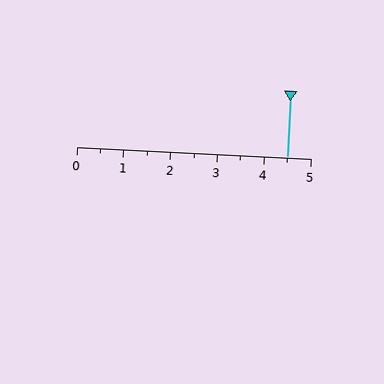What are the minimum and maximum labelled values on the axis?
The axis runs from 0 to 5.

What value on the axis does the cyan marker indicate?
The marker indicates approximately 4.5.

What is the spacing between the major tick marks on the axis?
The major ticks are spaced 1 apart.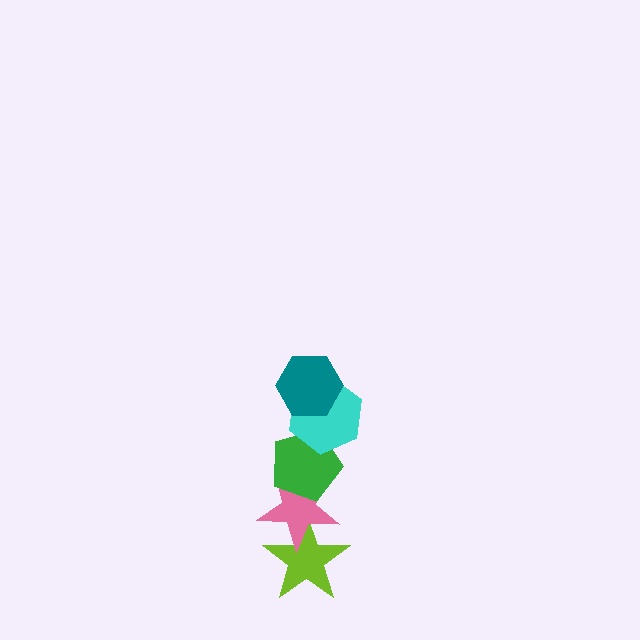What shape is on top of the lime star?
The pink star is on top of the lime star.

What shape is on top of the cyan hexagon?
The teal hexagon is on top of the cyan hexagon.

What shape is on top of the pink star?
The green pentagon is on top of the pink star.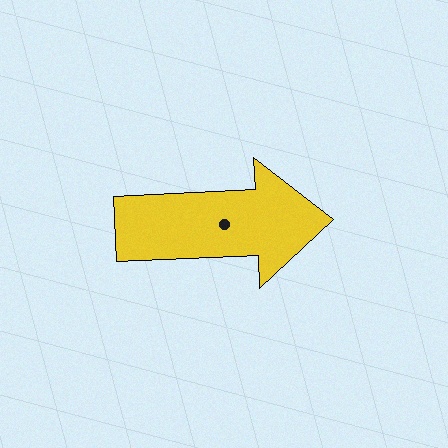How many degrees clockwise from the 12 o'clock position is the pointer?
Approximately 88 degrees.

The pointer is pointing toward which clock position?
Roughly 3 o'clock.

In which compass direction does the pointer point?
East.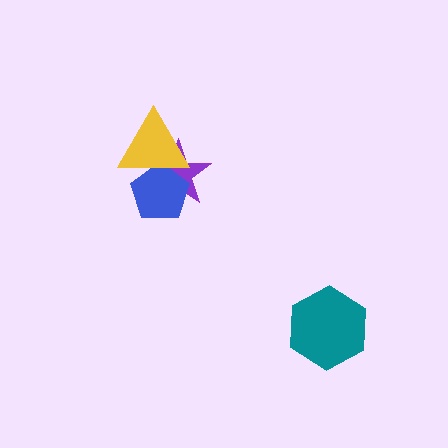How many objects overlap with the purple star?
2 objects overlap with the purple star.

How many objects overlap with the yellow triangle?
2 objects overlap with the yellow triangle.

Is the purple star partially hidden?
Yes, it is partially covered by another shape.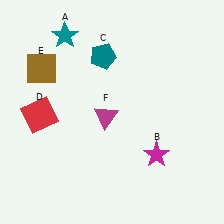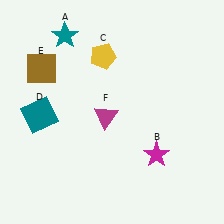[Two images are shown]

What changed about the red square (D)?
In Image 1, D is red. In Image 2, it changed to teal.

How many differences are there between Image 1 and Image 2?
There are 2 differences between the two images.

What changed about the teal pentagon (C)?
In Image 1, C is teal. In Image 2, it changed to yellow.